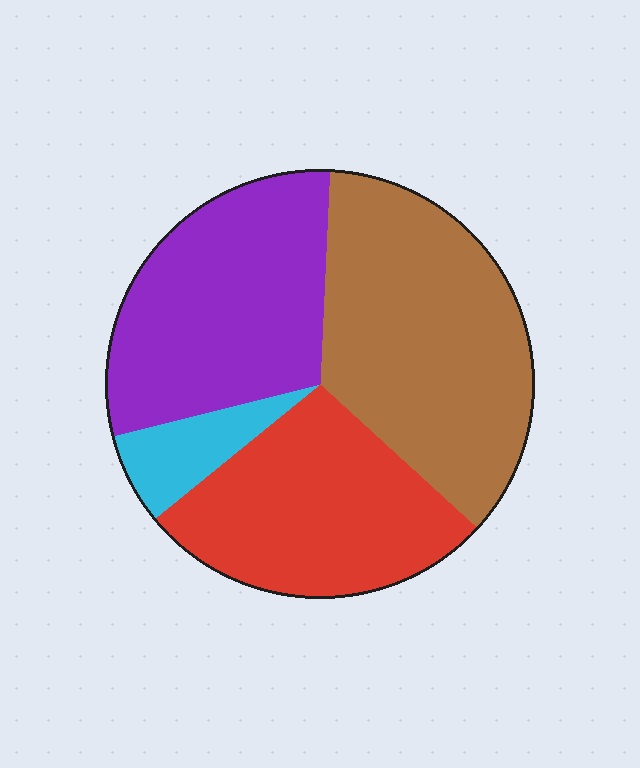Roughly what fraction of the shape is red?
Red covers around 25% of the shape.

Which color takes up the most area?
Brown, at roughly 35%.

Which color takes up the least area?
Cyan, at roughly 5%.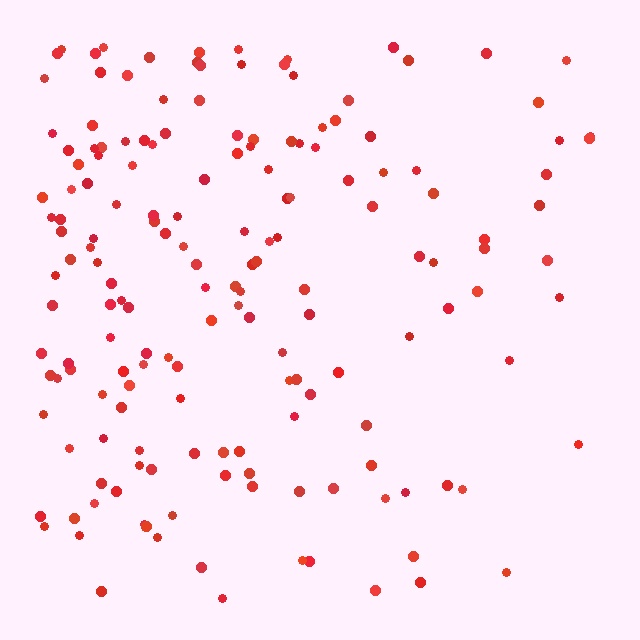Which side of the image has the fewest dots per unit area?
The right.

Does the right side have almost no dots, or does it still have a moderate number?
Still a moderate number, just noticeably fewer than the left.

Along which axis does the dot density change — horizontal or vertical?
Horizontal.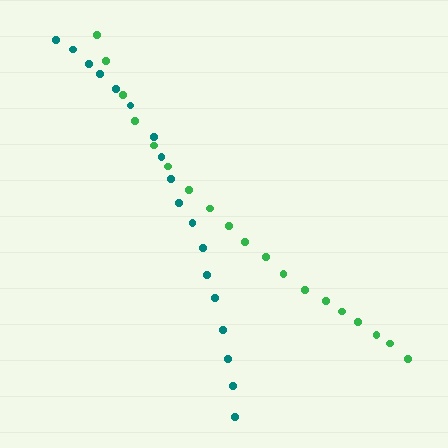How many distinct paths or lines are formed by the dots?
There are 2 distinct paths.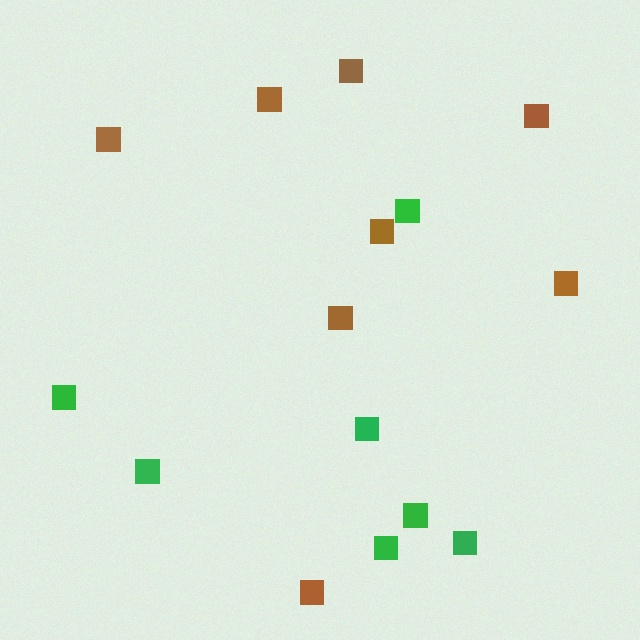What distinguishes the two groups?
There are 2 groups: one group of green squares (7) and one group of brown squares (8).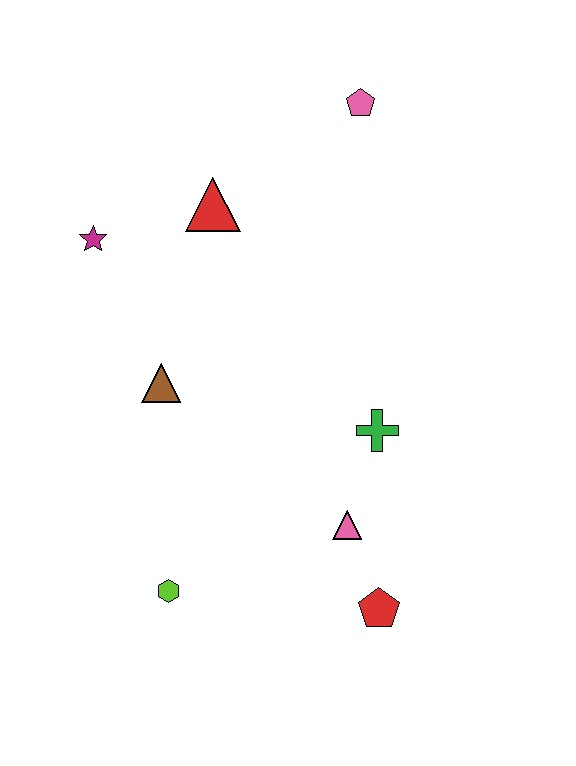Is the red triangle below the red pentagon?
No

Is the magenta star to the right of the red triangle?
No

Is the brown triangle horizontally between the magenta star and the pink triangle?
Yes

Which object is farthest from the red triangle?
The red pentagon is farthest from the red triangle.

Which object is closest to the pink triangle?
The red pentagon is closest to the pink triangle.